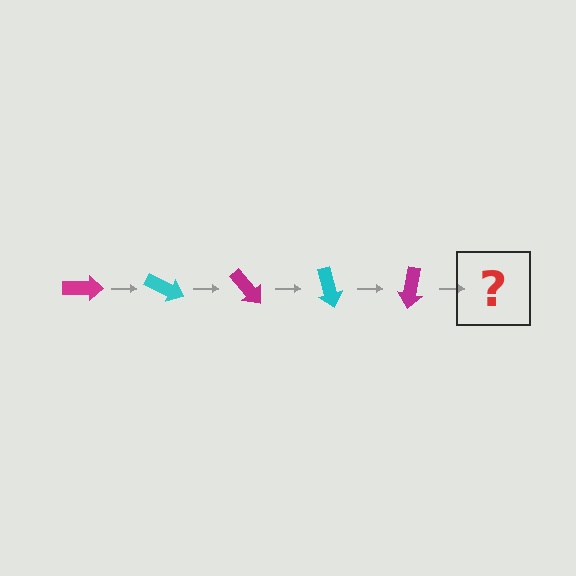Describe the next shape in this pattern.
It should be a cyan arrow, rotated 125 degrees from the start.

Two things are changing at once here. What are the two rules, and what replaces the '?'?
The two rules are that it rotates 25 degrees each step and the color cycles through magenta and cyan. The '?' should be a cyan arrow, rotated 125 degrees from the start.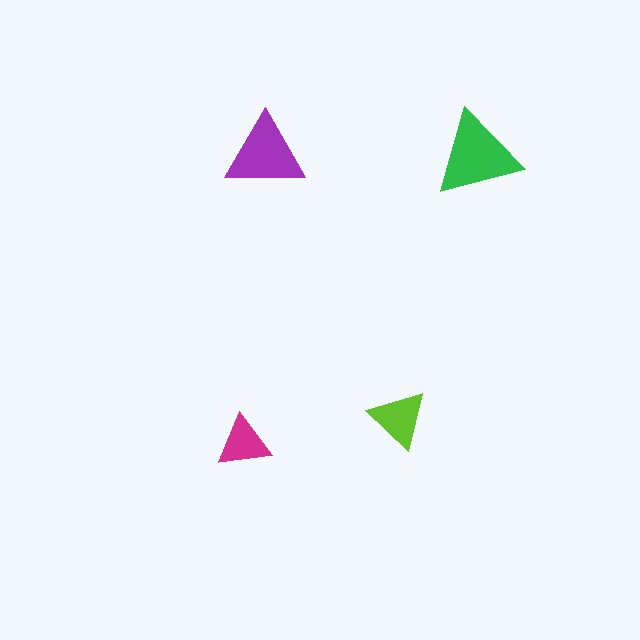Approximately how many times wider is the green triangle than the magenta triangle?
About 1.5 times wider.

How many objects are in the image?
There are 4 objects in the image.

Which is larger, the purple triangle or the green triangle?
The green one.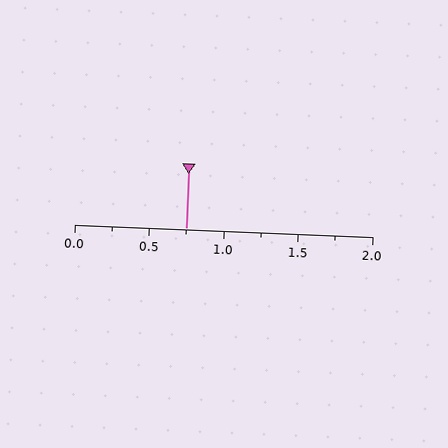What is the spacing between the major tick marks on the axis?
The major ticks are spaced 0.5 apart.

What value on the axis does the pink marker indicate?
The marker indicates approximately 0.75.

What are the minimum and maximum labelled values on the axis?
The axis runs from 0.0 to 2.0.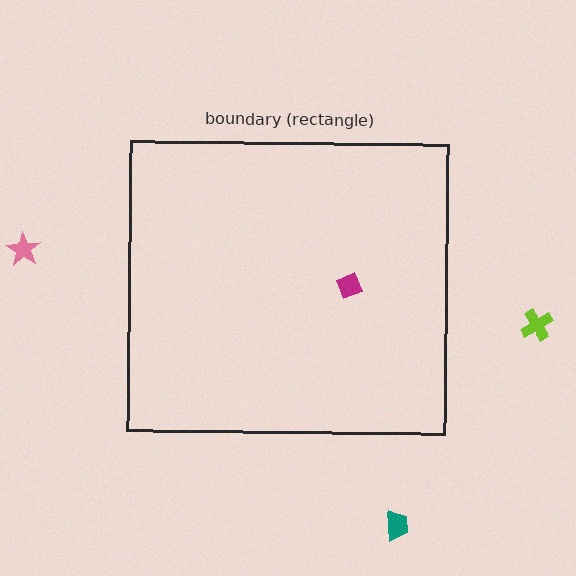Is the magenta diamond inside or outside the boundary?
Inside.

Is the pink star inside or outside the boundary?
Outside.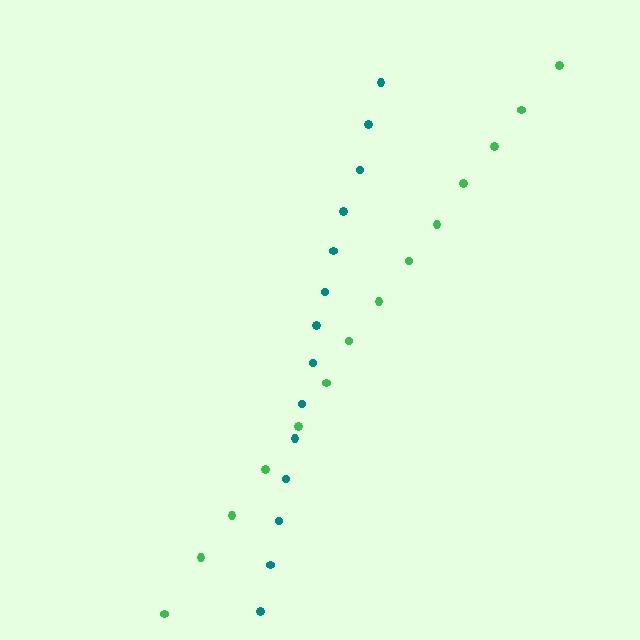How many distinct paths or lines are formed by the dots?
There are 2 distinct paths.